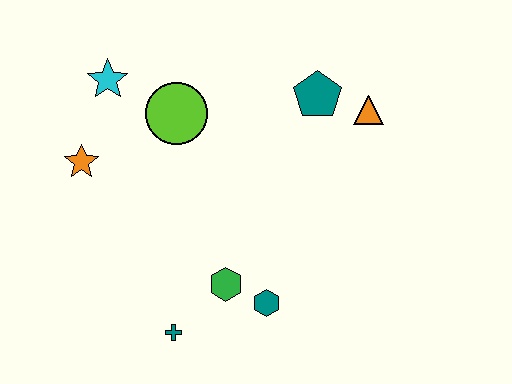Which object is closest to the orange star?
The cyan star is closest to the orange star.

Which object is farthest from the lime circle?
The teal cross is farthest from the lime circle.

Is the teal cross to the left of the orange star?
No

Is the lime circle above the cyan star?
No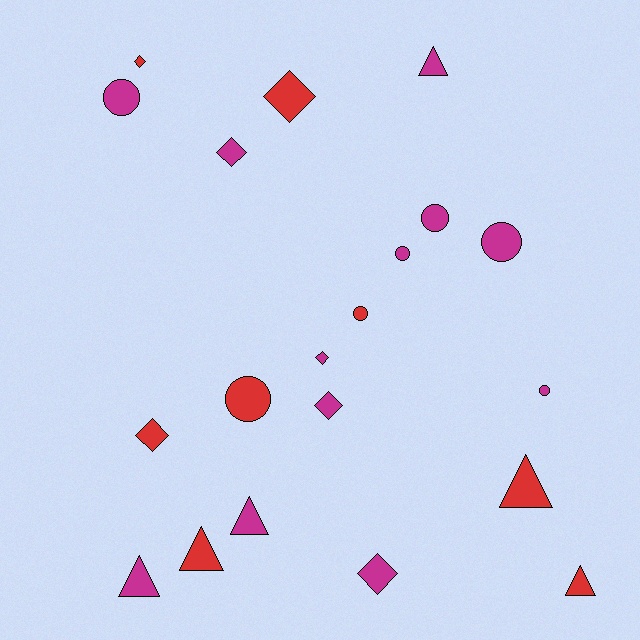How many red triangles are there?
There are 3 red triangles.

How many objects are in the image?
There are 20 objects.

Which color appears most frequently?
Magenta, with 12 objects.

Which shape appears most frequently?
Diamond, with 7 objects.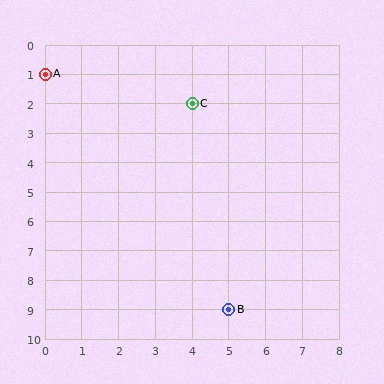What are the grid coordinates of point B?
Point B is at grid coordinates (5, 9).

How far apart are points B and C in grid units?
Points B and C are 1 column and 7 rows apart (about 7.1 grid units diagonally).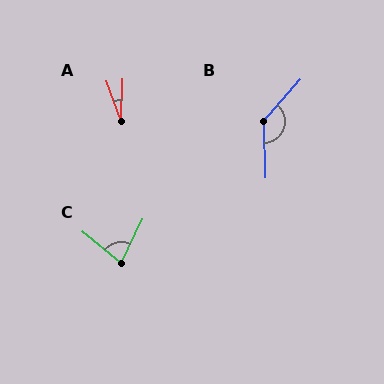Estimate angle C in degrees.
Approximately 76 degrees.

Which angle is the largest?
B, at approximately 137 degrees.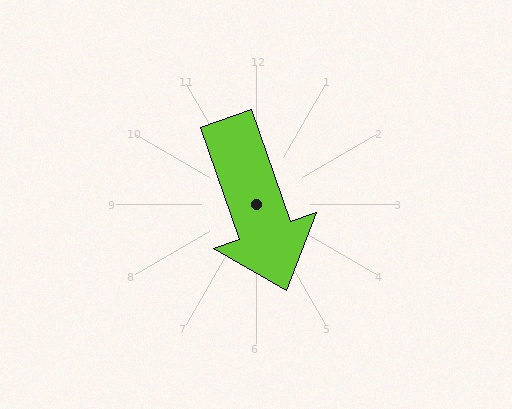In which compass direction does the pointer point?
South.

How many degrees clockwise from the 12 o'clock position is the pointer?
Approximately 161 degrees.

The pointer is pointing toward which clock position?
Roughly 5 o'clock.